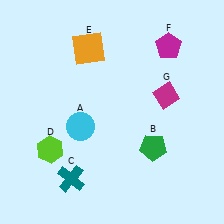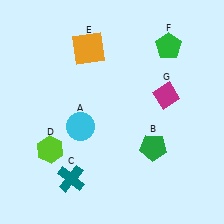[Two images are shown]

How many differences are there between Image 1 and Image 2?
There is 1 difference between the two images.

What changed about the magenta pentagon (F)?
In Image 1, F is magenta. In Image 2, it changed to green.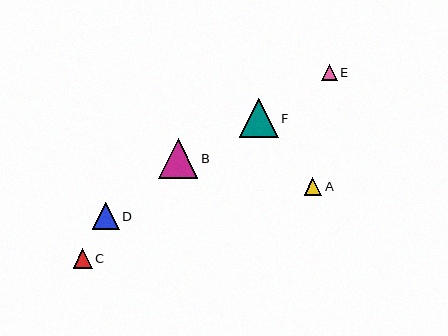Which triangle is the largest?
Triangle B is the largest with a size of approximately 40 pixels.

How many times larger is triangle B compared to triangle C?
Triangle B is approximately 2.1 times the size of triangle C.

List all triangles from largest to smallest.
From largest to smallest: B, F, D, C, A, E.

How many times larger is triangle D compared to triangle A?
Triangle D is approximately 1.5 times the size of triangle A.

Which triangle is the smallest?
Triangle E is the smallest with a size of approximately 16 pixels.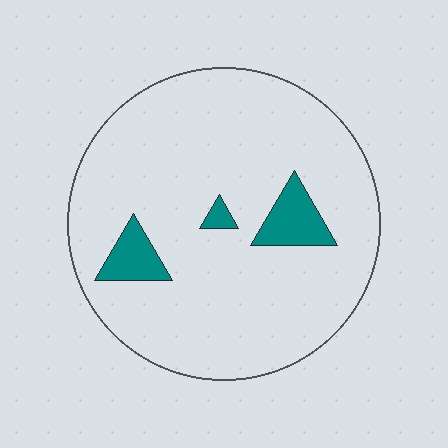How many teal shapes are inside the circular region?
3.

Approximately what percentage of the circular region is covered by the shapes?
Approximately 10%.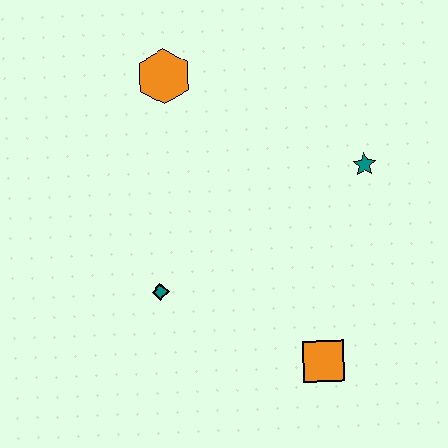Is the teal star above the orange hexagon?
No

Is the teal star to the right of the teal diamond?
Yes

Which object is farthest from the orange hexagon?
The orange square is farthest from the orange hexagon.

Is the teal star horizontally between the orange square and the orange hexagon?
No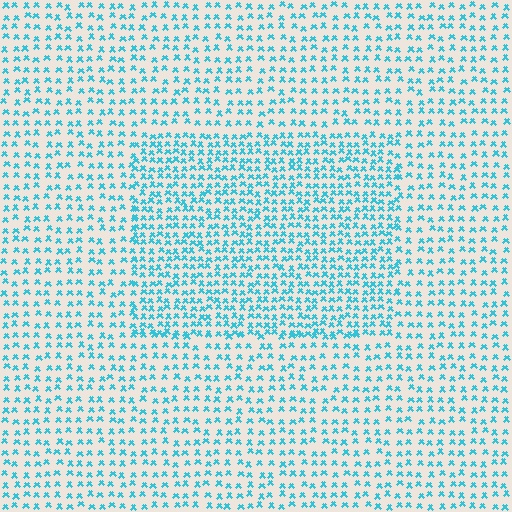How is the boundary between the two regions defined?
The boundary is defined by a change in element density (approximately 1.7x ratio). All elements are the same color, size, and shape.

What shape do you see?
I see a rectangle.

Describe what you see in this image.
The image contains small cyan elements arranged at two different densities. A rectangle-shaped region is visible where the elements are more densely packed than the surrounding area.